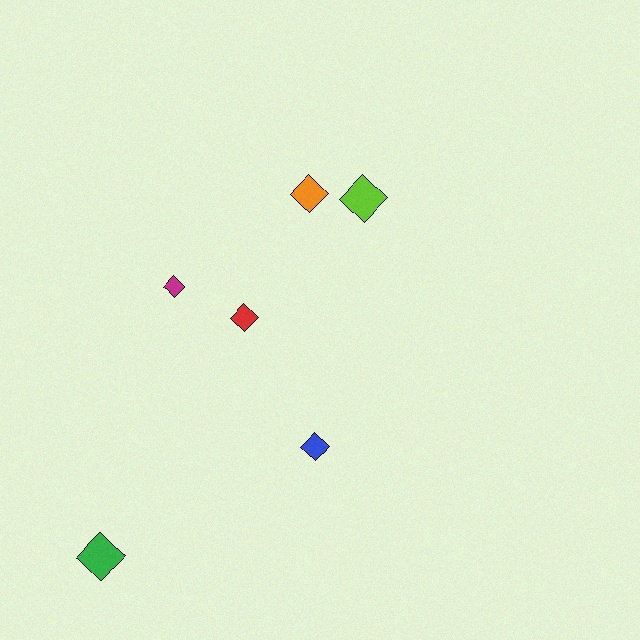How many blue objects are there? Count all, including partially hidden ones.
There is 1 blue object.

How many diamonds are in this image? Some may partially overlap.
There are 6 diamonds.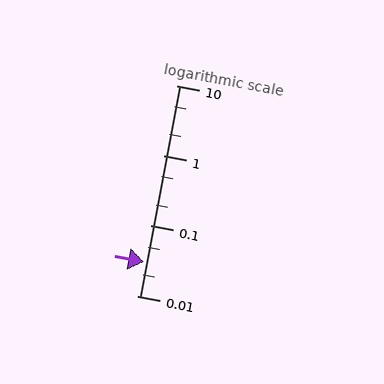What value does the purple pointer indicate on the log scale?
The pointer indicates approximately 0.03.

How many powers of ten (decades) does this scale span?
The scale spans 3 decades, from 0.01 to 10.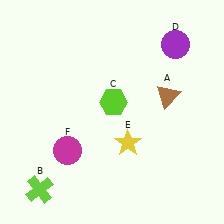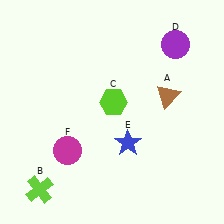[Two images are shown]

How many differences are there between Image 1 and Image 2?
There is 1 difference between the two images.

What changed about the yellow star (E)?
In Image 1, E is yellow. In Image 2, it changed to blue.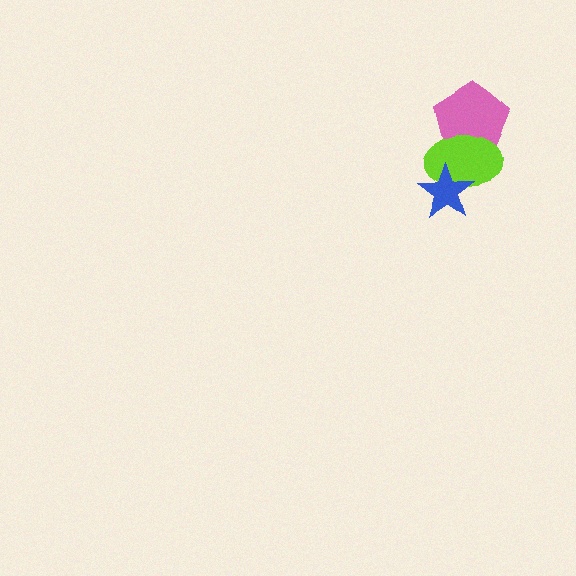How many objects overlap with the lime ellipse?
2 objects overlap with the lime ellipse.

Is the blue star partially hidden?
No, no other shape covers it.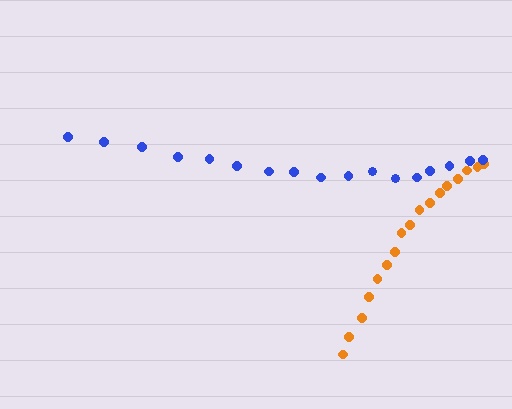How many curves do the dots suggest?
There are 2 distinct paths.